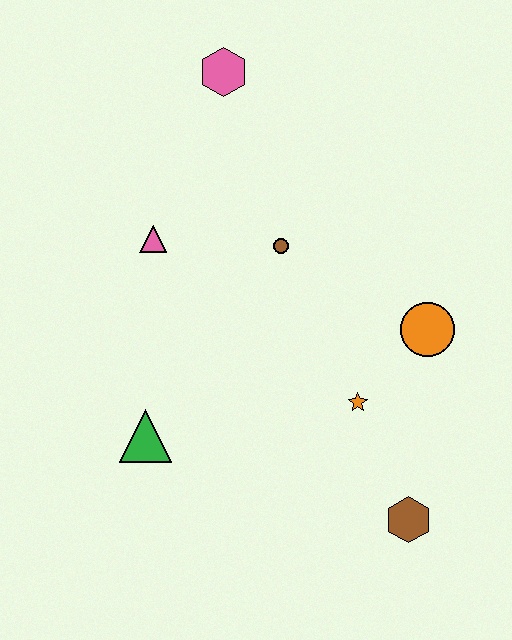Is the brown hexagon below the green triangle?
Yes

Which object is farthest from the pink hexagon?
The brown hexagon is farthest from the pink hexagon.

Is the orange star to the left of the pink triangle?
No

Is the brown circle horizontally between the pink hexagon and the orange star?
Yes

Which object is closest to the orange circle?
The orange star is closest to the orange circle.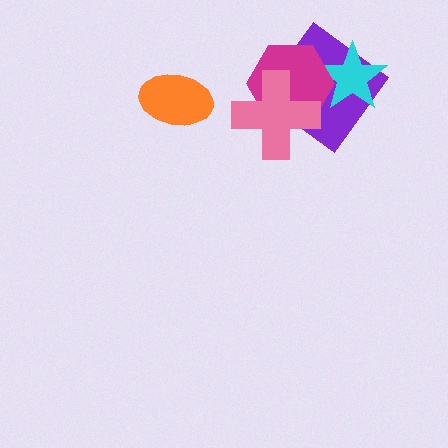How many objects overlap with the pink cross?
2 objects overlap with the pink cross.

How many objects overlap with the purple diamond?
3 objects overlap with the purple diamond.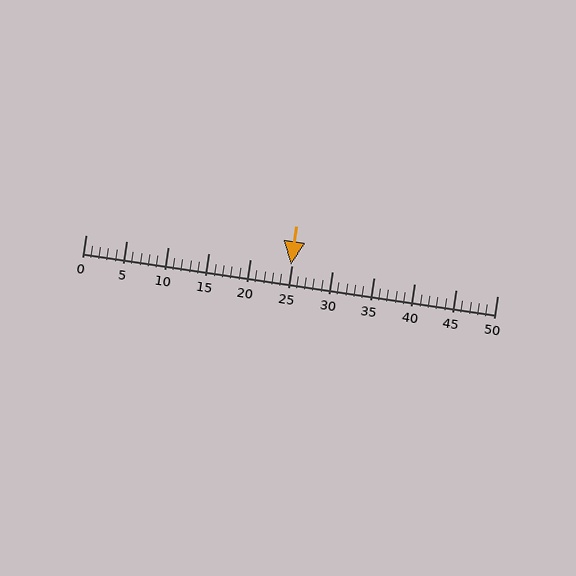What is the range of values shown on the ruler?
The ruler shows values from 0 to 50.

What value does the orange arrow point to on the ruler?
The orange arrow points to approximately 25.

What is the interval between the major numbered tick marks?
The major tick marks are spaced 5 units apart.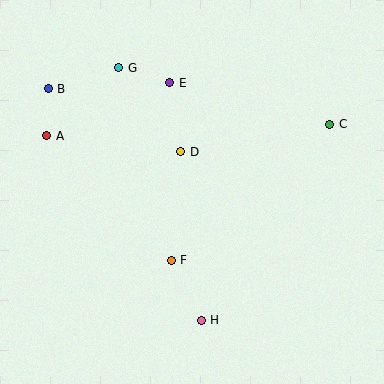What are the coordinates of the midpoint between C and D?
The midpoint between C and D is at (255, 138).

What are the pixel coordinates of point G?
Point G is at (119, 68).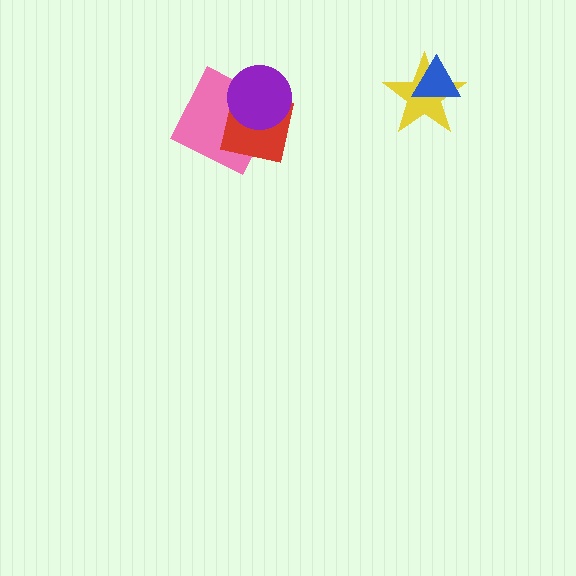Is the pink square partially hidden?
Yes, it is partially covered by another shape.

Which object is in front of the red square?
The purple circle is in front of the red square.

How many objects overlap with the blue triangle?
1 object overlaps with the blue triangle.